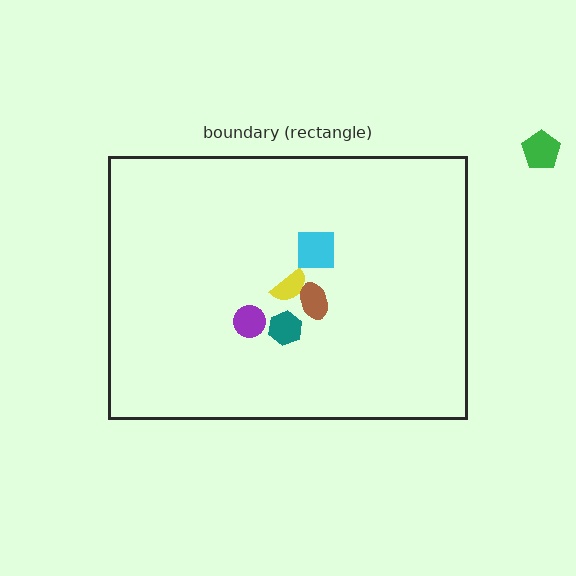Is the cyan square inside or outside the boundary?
Inside.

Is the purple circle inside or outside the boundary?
Inside.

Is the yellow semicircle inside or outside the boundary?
Inside.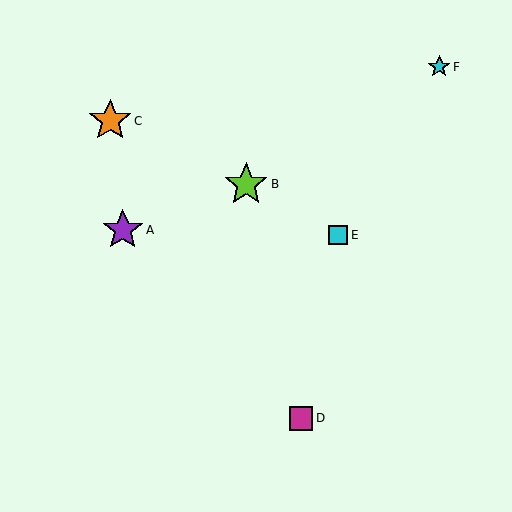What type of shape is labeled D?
Shape D is a magenta square.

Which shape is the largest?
The lime star (labeled B) is the largest.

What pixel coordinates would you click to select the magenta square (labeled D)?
Click at (301, 419) to select the magenta square D.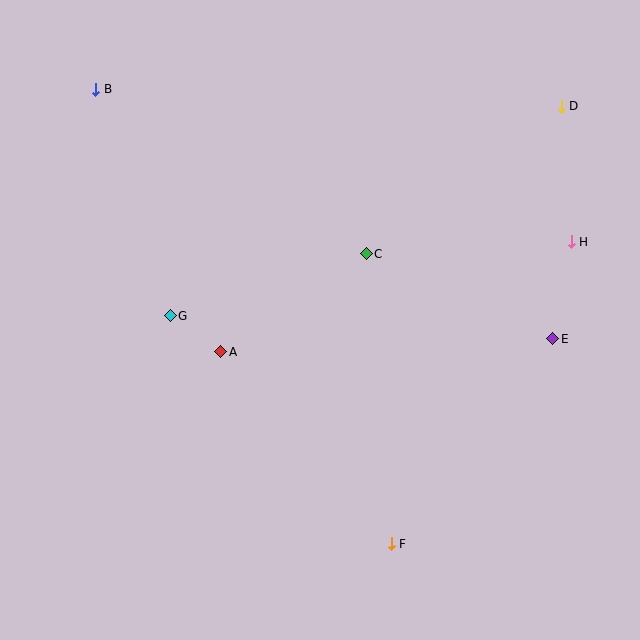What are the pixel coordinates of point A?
Point A is at (221, 352).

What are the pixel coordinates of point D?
Point D is at (561, 106).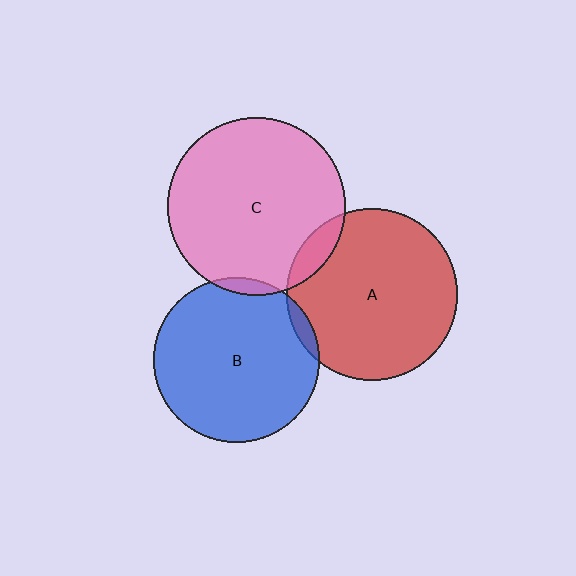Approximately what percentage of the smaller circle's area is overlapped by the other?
Approximately 5%.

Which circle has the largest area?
Circle C (pink).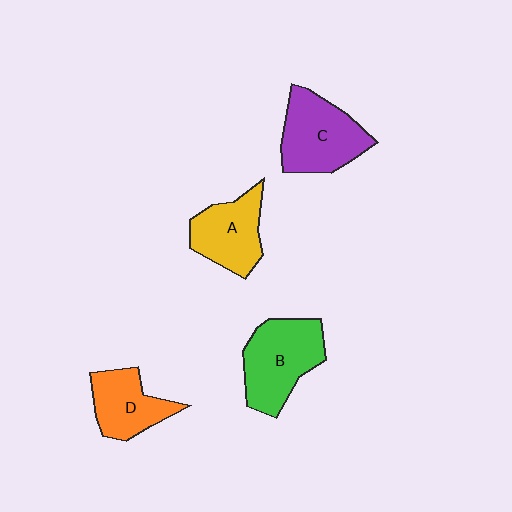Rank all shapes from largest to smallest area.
From largest to smallest: B (green), C (purple), A (yellow), D (orange).